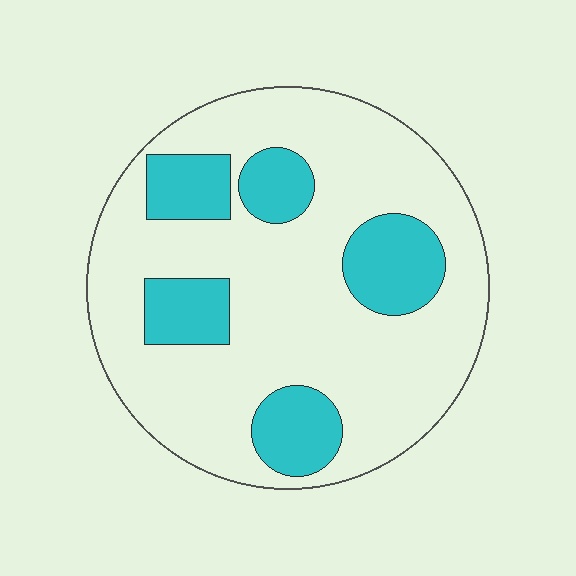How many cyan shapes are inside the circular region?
5.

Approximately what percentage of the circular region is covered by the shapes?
Approximately 25%.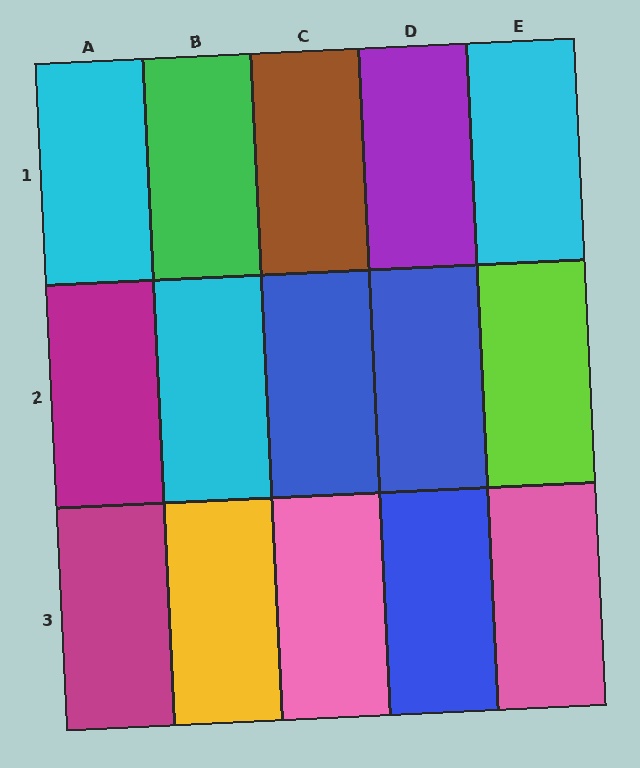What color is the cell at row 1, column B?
Green.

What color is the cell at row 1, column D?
Purple.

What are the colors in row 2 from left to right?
Magenta, cyan, blue, blue, lime.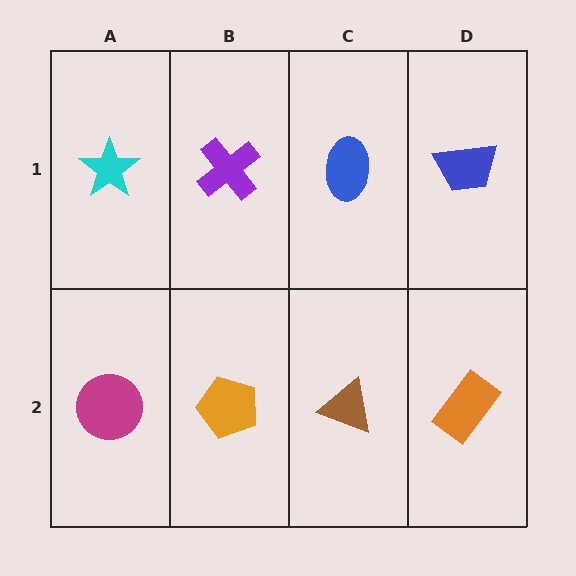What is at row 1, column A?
A cyan star.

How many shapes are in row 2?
4 shapes.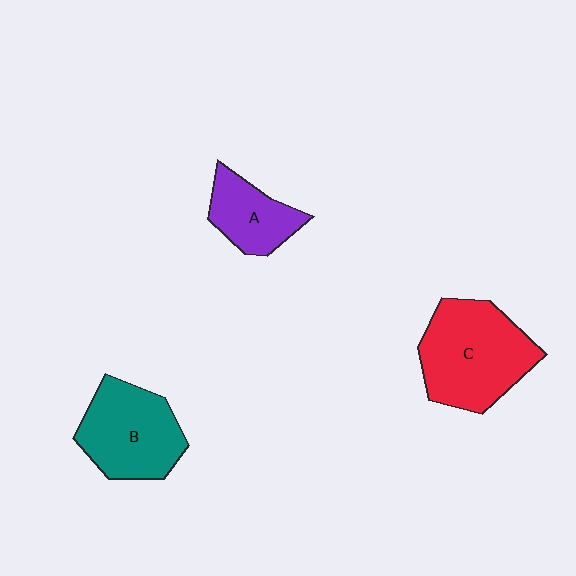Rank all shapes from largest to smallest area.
From largest to smallest: C (red), B (teal), A (purple).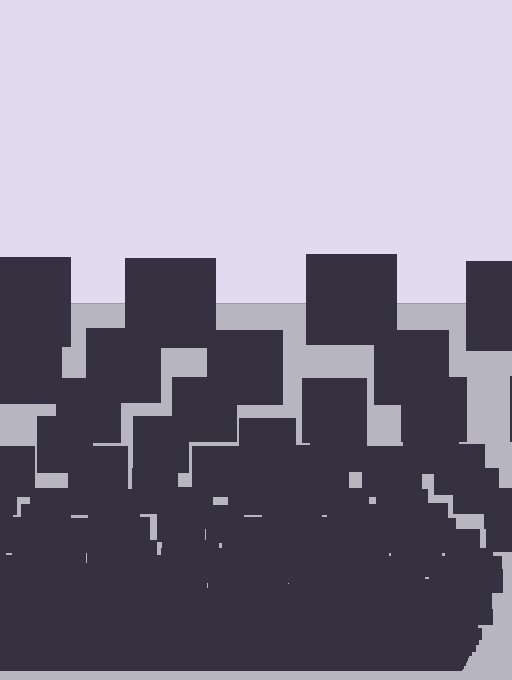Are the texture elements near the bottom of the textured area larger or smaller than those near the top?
Smaller. The gradient is inverted — elements near the bottom are smaller and denser.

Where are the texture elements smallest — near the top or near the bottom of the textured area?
Near the bottom.